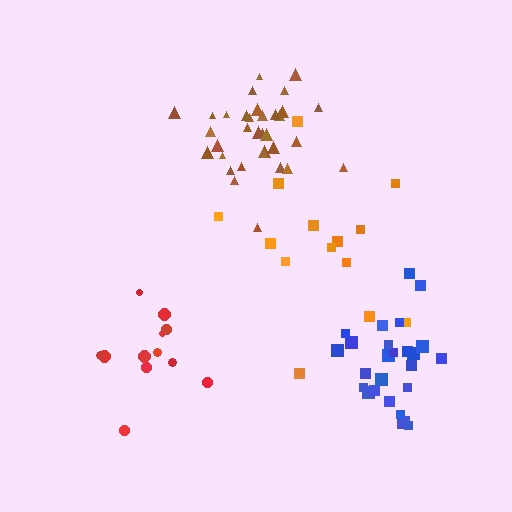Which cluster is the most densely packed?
Blue.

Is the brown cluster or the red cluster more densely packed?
Brown.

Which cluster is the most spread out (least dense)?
Orange.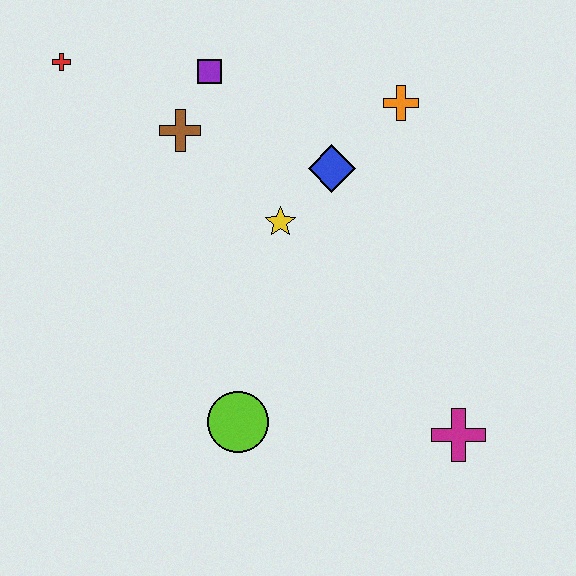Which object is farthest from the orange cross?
The lime circle is farthest from the orange cross.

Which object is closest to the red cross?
The brown cross is closest to the red cross.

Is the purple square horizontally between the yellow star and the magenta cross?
No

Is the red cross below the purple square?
No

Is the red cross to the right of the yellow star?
No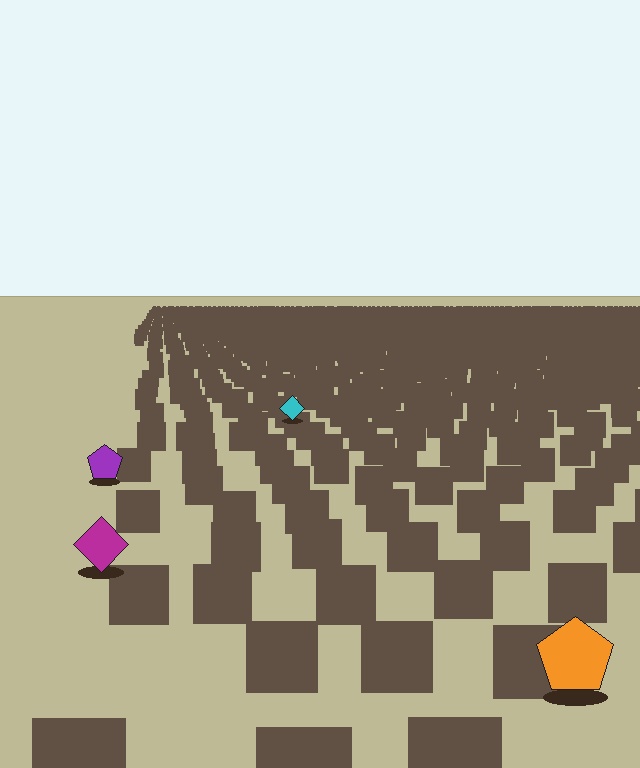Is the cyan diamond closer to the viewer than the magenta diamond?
No. The magenta diamond is closer — you can tell from the texture gradient: the ground texture is coarser near it.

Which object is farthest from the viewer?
The cyan diamond is farthest from the viewer. It appears smaller and the ground texture around it is denser.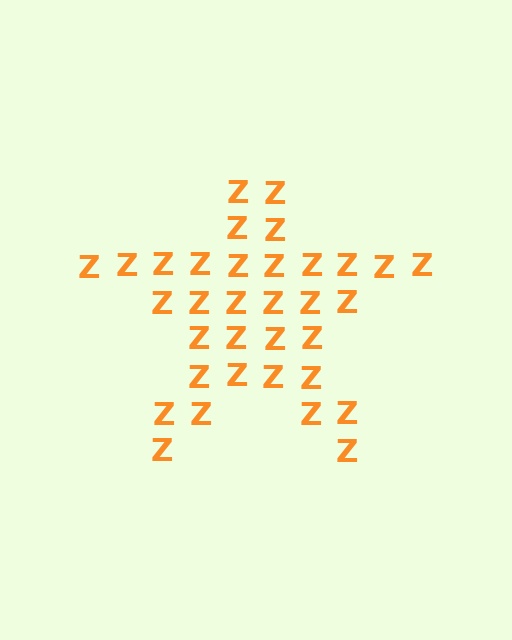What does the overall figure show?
The overall figure shows a star.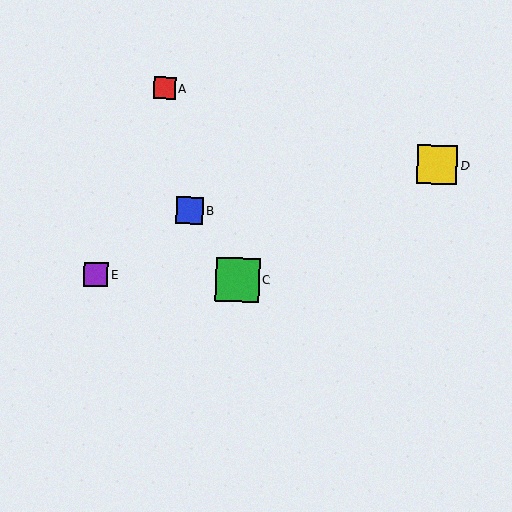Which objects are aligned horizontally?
Objects C, E are aligned horizontally.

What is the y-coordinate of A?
Object A is at y≈88.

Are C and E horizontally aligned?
Yes, both are at y≈280.